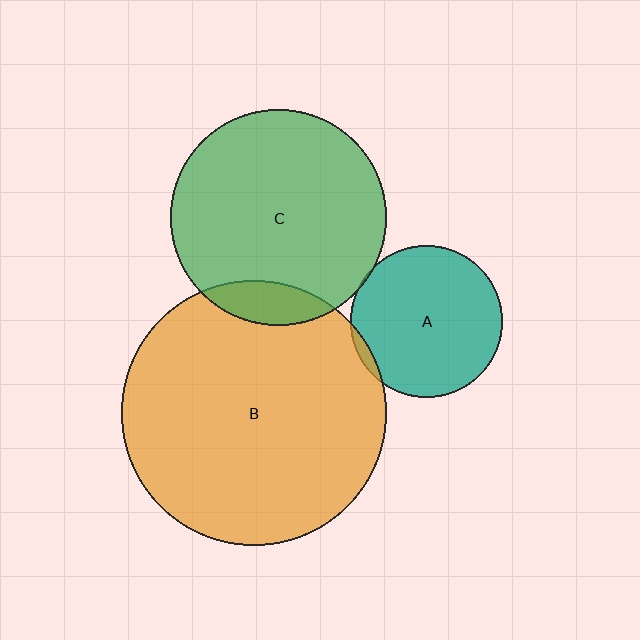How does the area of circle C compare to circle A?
Approximately 2.0 times.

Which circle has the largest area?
Circle B (orange).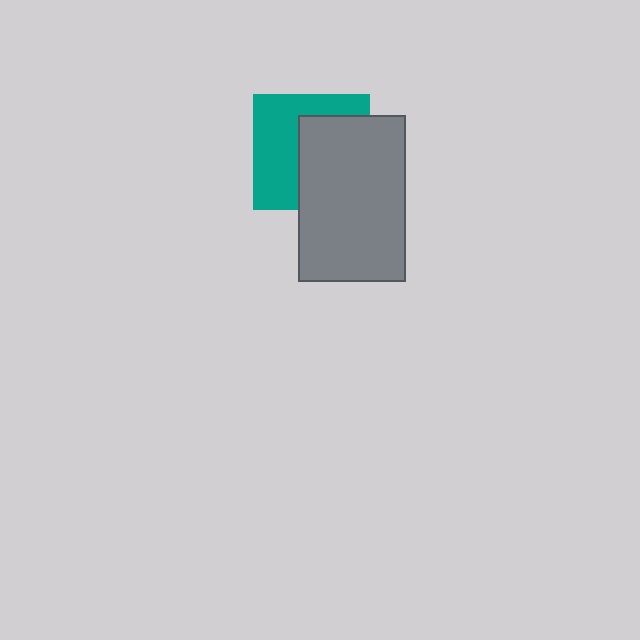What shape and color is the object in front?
The object in front is a gray rectangle.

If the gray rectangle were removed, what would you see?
You would see the complete teal square.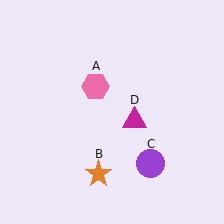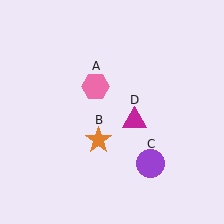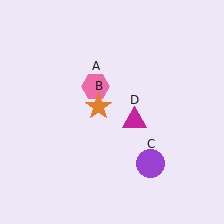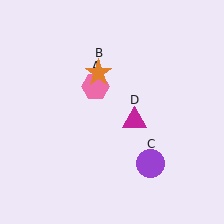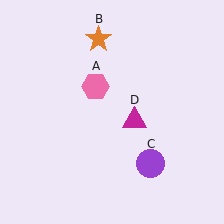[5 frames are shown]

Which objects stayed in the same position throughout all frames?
Pink hexagon (object A) and purple circle (object C) and magenta triangle (object D) remained stationary.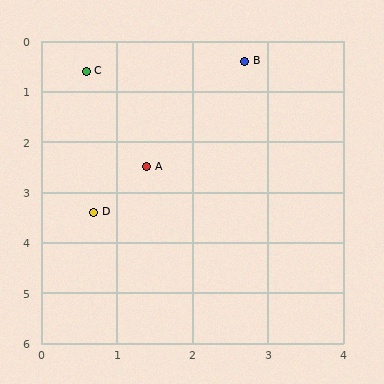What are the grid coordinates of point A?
Point A is at approximately (1.4, 2.5).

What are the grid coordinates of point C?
Point C is at approximately (0.6, 0.6).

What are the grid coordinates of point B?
Point B is at approximately (2.7, 0.4).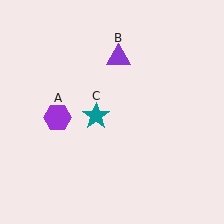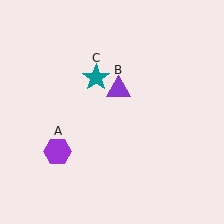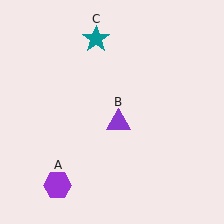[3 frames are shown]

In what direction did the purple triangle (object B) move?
The purple triangle (object B) moved down.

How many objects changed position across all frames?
3 objects changed position: purple hexagon (object A), purple triangle (object B), teal star (object C).